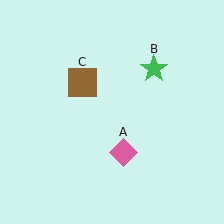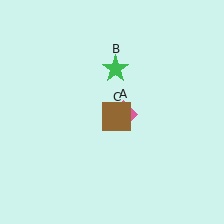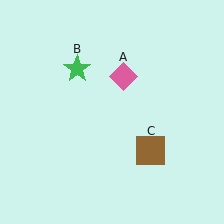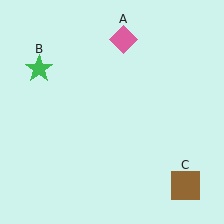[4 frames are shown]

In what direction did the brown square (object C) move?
The brown square (object C) moved down and to the right.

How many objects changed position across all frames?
3 objects changed position: pink diamond (object A), green star (object B), brown square (object C).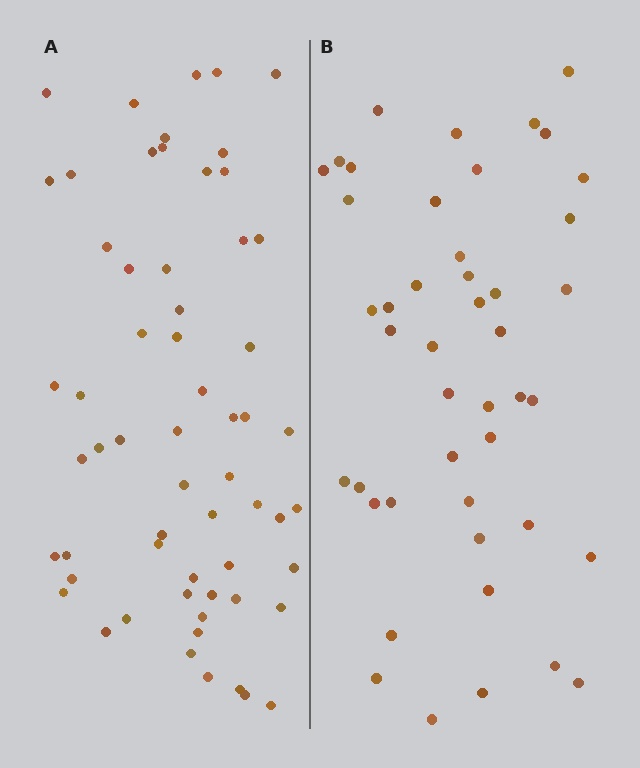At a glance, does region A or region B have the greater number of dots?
Region A (the left region) has more dots.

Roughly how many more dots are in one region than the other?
Region A has approximately 15 more dots than region B.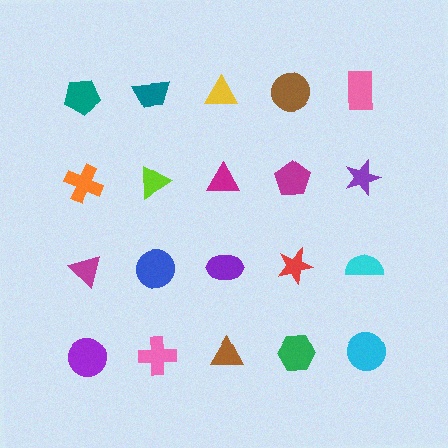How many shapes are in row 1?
5 shapes.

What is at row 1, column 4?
A brown circle.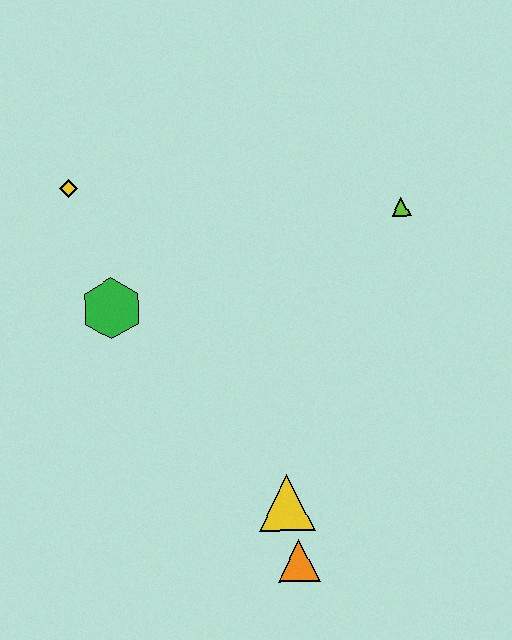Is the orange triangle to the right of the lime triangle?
No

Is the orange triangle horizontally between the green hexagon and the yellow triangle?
No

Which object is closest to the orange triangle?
The yellow triangle is closest to the orange triangle.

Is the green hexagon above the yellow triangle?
Yes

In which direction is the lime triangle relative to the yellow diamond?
The lime triangle is to the right of the yellow diamond.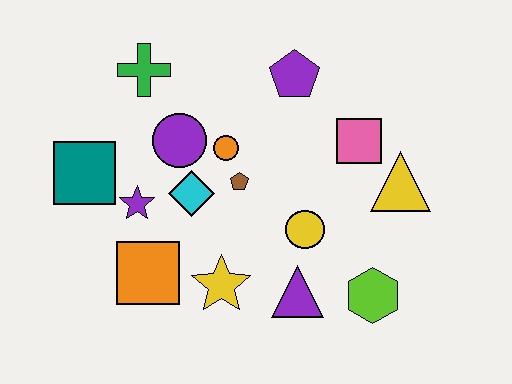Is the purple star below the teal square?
Yes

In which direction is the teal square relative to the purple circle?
The teal square is to the left of the purple circle.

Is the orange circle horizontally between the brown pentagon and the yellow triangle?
No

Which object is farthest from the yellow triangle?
The teal square is farthest from the yellow triangle.